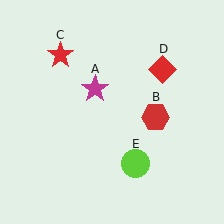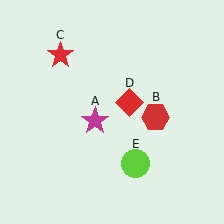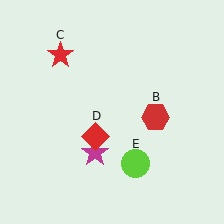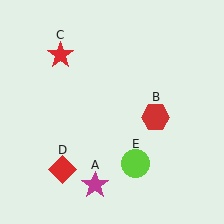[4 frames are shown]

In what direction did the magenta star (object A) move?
The magenta star (object A) moved down.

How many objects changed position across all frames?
2 objects changed position: magenta star (object A), red diamond (object D).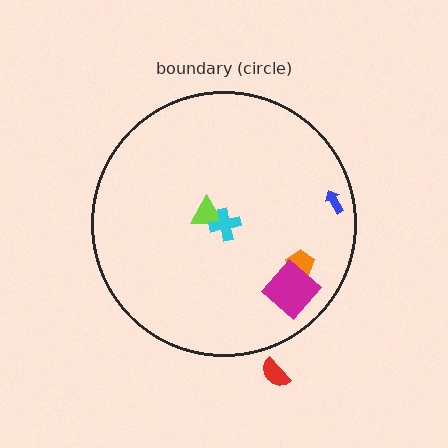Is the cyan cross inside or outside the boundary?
Inside.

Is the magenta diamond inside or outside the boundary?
Inside.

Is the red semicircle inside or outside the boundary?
Outside.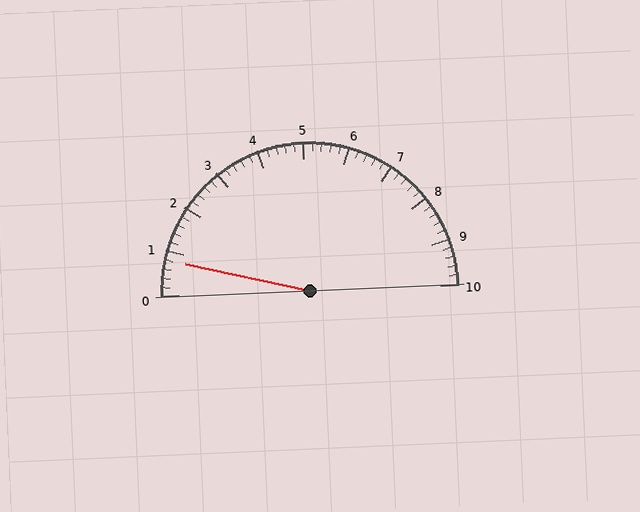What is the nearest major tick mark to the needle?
The nearest major tick mark is 1.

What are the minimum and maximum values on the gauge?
The gauge ranges from 0 to 10.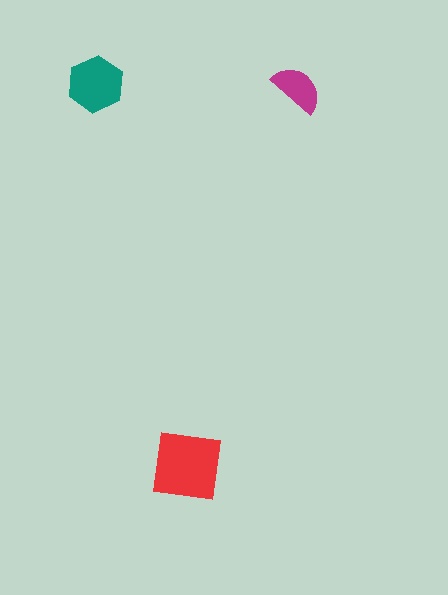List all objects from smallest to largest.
The magenta semicircle, the teal hexagon, the red square.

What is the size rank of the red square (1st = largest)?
1st.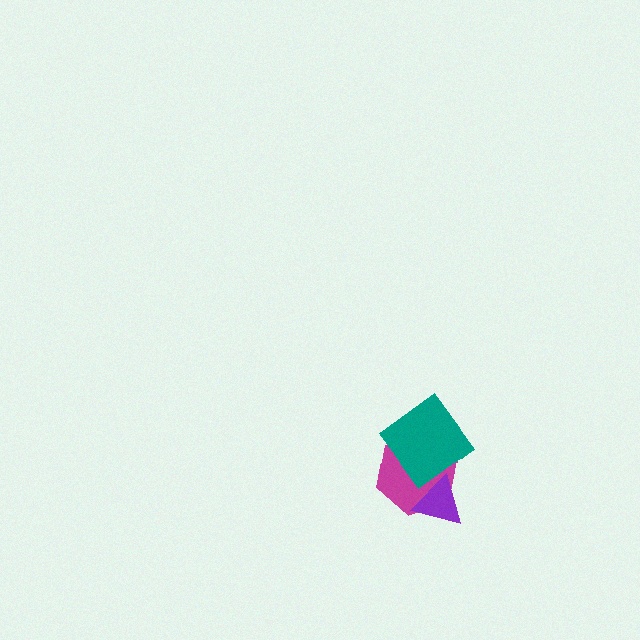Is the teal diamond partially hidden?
No, no other shape covers it.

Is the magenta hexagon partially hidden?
Yes, it is partially covered by another shape.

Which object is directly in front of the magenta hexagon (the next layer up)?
The purple triangle is directly in front of the magenta hexagon.